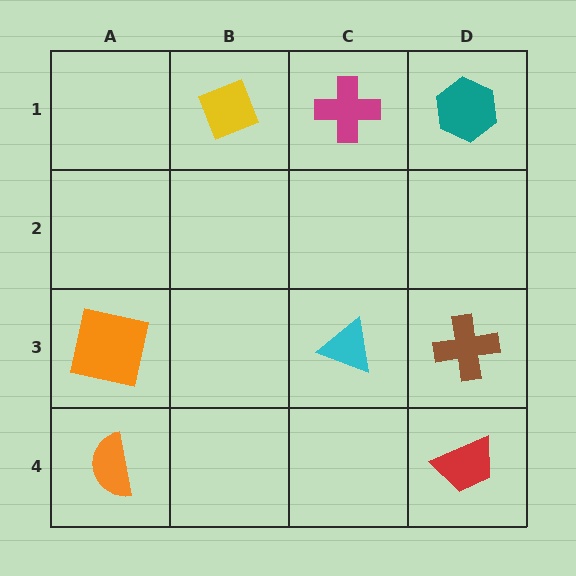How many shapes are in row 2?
0 shapes.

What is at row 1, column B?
A yellow diamond.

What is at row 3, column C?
A cyan triangle.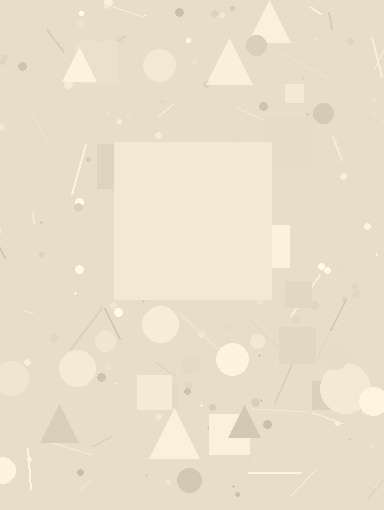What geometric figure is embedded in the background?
A square is embedded in the background.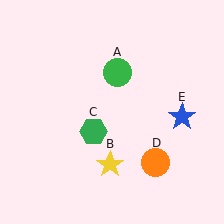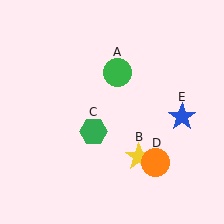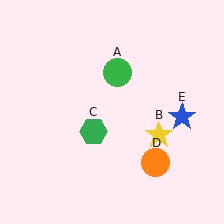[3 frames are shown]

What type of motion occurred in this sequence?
The yellow star (object B) rotated counterclockwise around the center of the scene.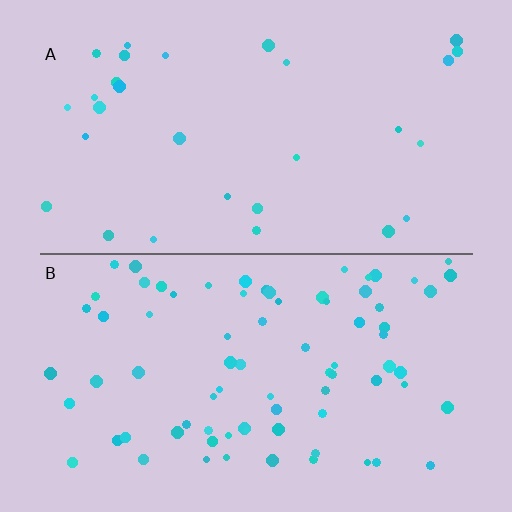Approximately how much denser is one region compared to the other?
Approximately 2.6× — region B over region A.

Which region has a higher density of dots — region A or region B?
B (the bottom).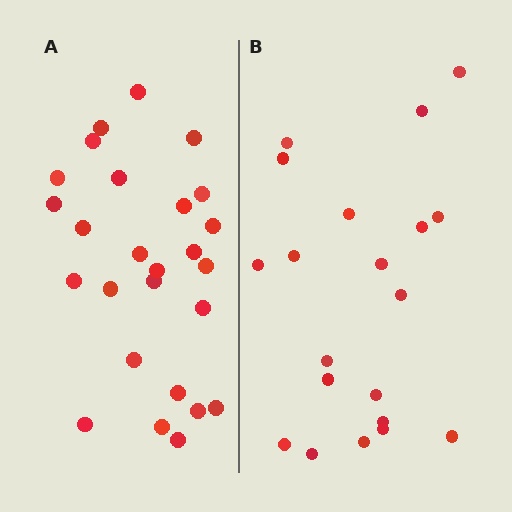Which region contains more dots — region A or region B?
Region A (the left region) has more dots.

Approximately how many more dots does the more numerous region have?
Region A has about 6 more dots than region B.